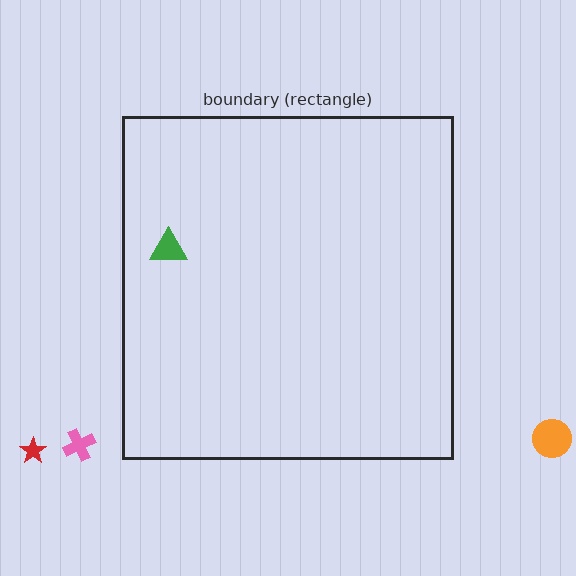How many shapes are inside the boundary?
1 inside, 3 outside.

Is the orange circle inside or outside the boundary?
Outside.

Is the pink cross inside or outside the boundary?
Outside.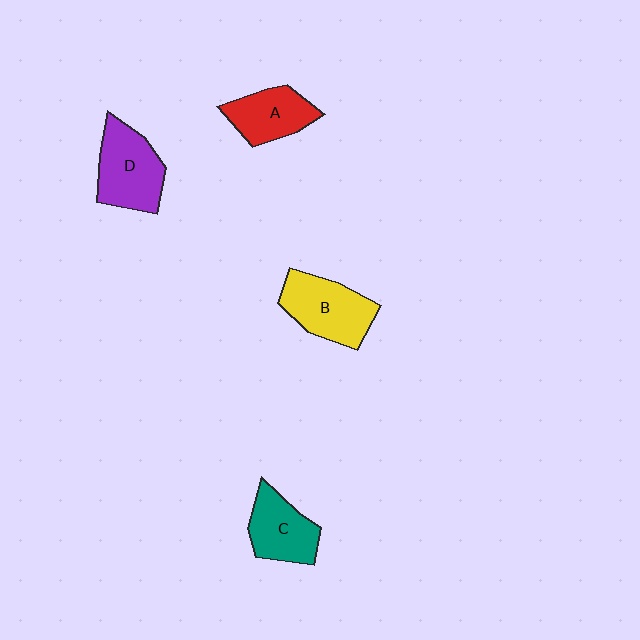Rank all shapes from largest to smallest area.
From largest to smallest: B (yellow), D (purple), C (teal), A (red).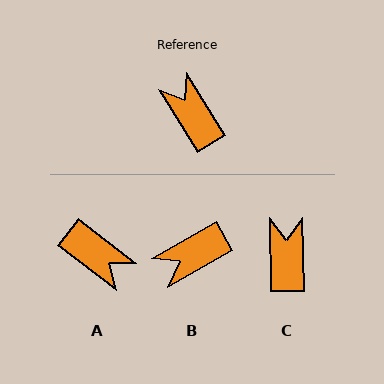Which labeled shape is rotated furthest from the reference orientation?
A, about 159 degrees away.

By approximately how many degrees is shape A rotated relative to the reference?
Approximately 159 degrees clockwise.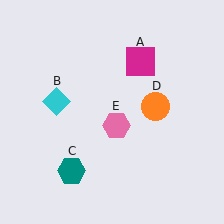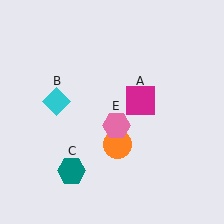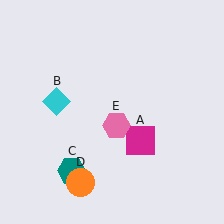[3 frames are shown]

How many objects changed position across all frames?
2 objects changed position: magenta square (object A), orange circle (object D).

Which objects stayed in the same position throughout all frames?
Cyan diamond (object B) and teal hexagon (object C) and pink hexagon (object E) remained stationary.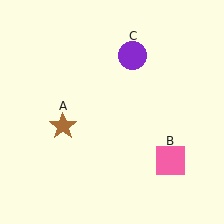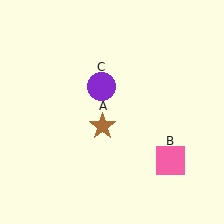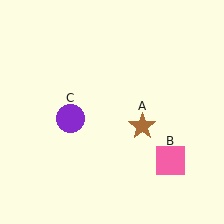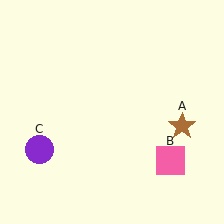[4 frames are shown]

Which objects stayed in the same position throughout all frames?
Pink square (object B) remained stationary.